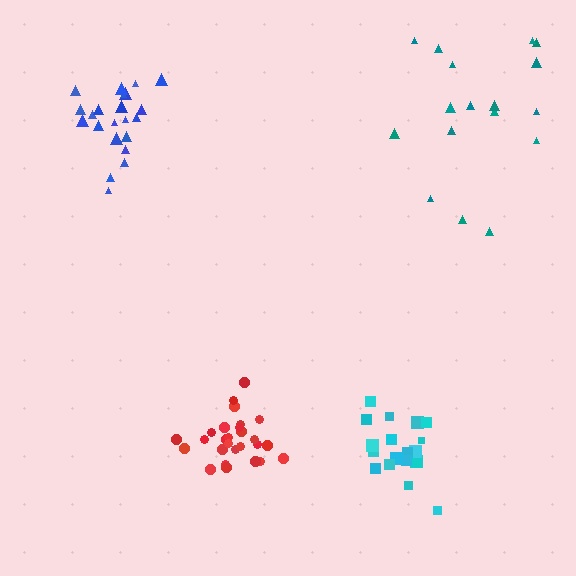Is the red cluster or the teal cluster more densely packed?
Red.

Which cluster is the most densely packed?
Red.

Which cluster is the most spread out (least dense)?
Teal.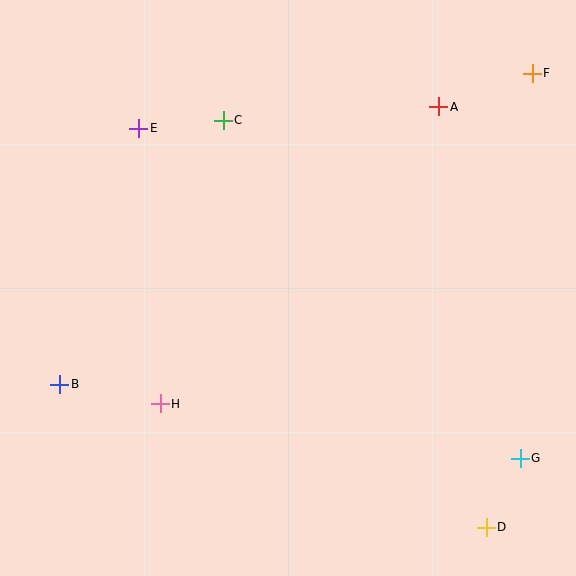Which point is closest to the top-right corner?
Point F is closest to the top-right corner.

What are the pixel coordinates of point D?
Point D is at (486, 527).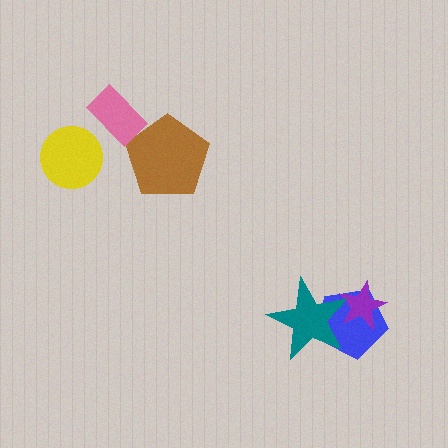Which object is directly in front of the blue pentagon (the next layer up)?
The purple star is directly in front of the blue pentagon.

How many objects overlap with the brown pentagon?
0 objects overlap with the brown pentagon.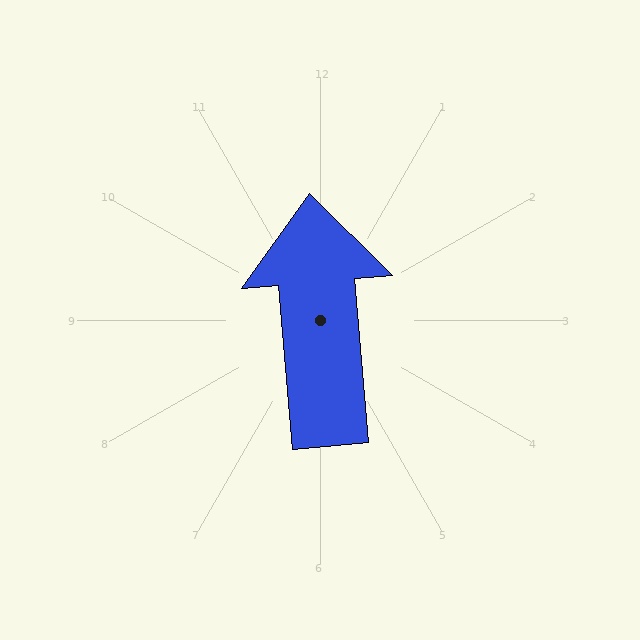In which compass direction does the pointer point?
North.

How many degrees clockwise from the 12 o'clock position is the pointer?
Approximately 355 degrees.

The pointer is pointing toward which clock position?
Roughly 12 o'clock.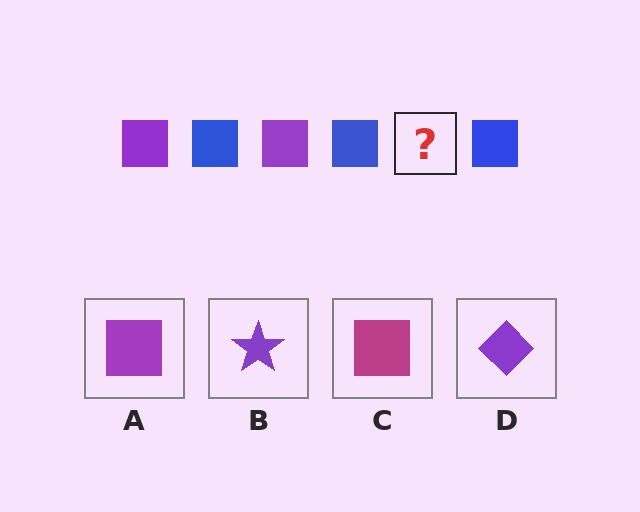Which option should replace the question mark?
Option A.